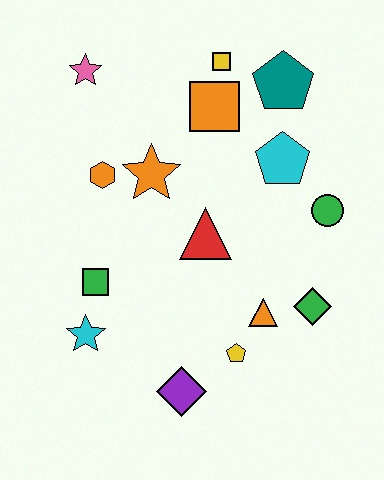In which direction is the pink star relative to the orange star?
The pink star is above the orange star.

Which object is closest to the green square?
The cyan star is closest to the green square.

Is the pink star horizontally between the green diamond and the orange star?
No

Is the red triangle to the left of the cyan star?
No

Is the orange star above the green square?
Yes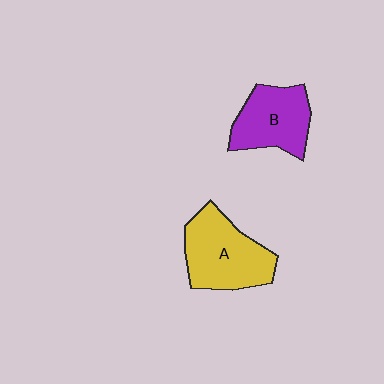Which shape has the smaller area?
Shape B (purple).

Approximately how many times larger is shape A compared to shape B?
Approximately 1.2 times.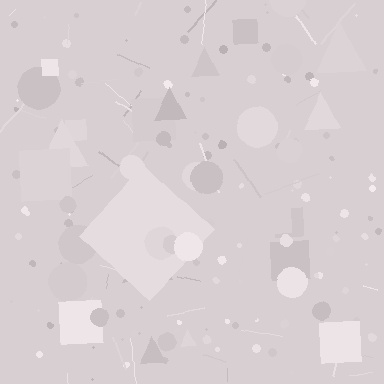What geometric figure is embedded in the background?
A diamond is embedded in the background.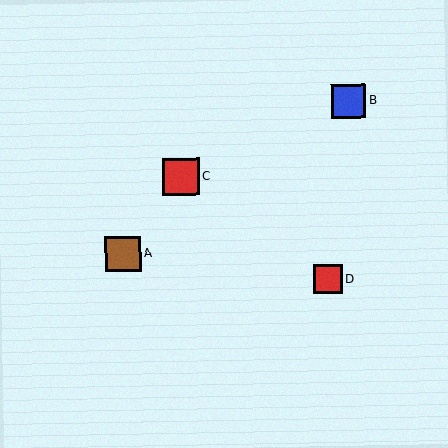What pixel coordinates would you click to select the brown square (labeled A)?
Click at (123, 254) to select the brown square A.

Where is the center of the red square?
The center of the red square is at (328, 279).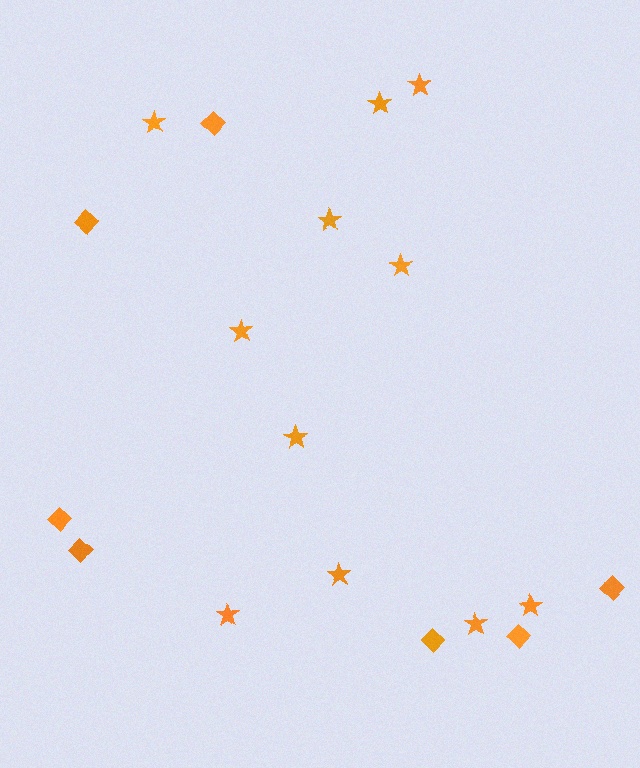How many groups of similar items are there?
There are 2 groups: one group of stars (11) and one group of diamonds (7).